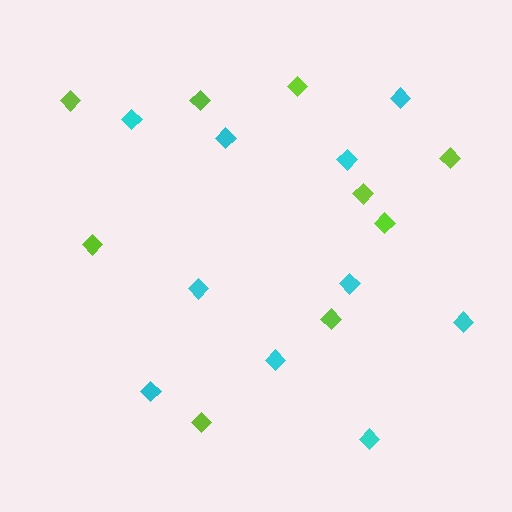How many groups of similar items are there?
There are 2 groups: one group of cyan diamonds (10) and one group of lime diamonds (9).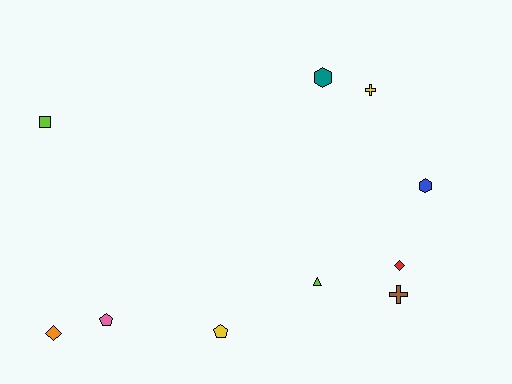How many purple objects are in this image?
There are no purple objects.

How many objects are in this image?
There are 10 objects.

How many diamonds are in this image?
There are 2 diamonds.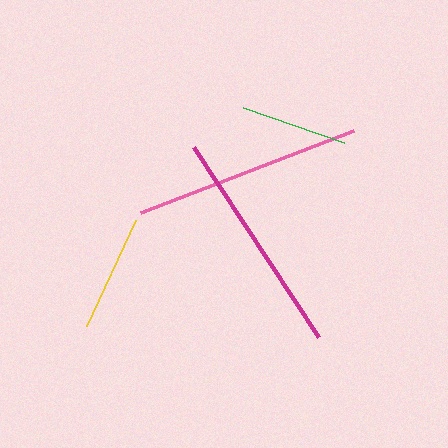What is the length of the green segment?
The green segment is approximately 107 pixels long.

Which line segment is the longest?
The pink line is the longest at approximately 229 pixels.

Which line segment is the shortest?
The green line is the shortest at approximately 107 pixels.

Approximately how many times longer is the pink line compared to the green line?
The pink line is approximately 2.1 times the length of the green line.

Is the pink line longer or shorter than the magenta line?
The pink line is longer than the magenta line.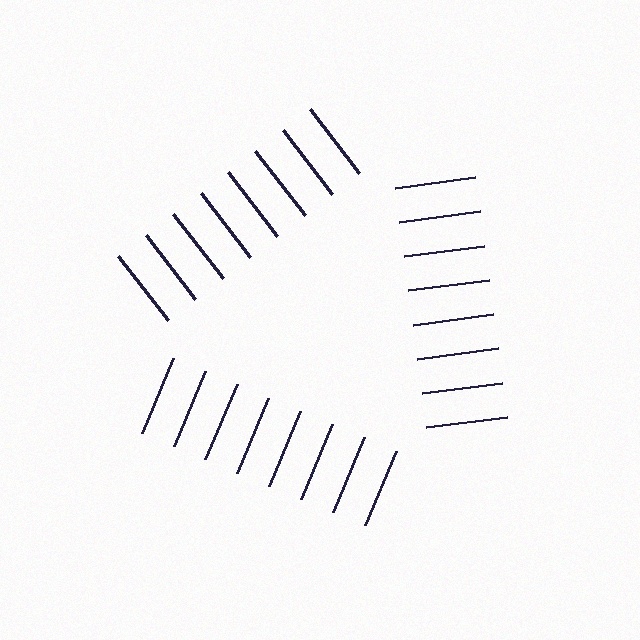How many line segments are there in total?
24 — 8 along each of the 3 edges.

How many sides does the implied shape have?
3 sides — the line-ends trace a triangle.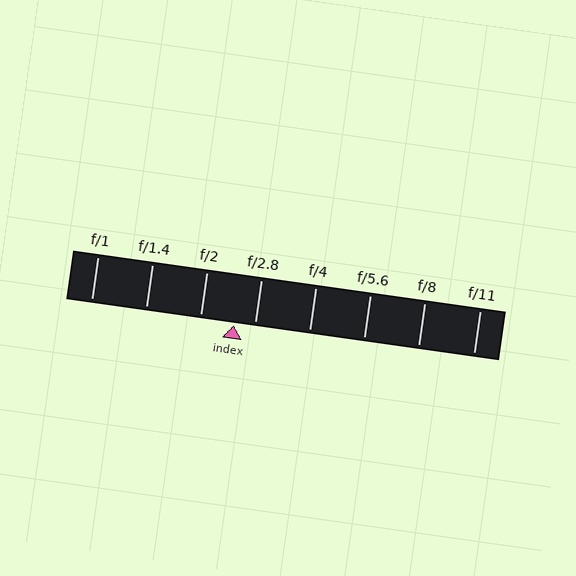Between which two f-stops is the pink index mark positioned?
The index mark is between f/2 and f/2.8.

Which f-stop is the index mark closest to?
The index mark is closest to f/2.8.